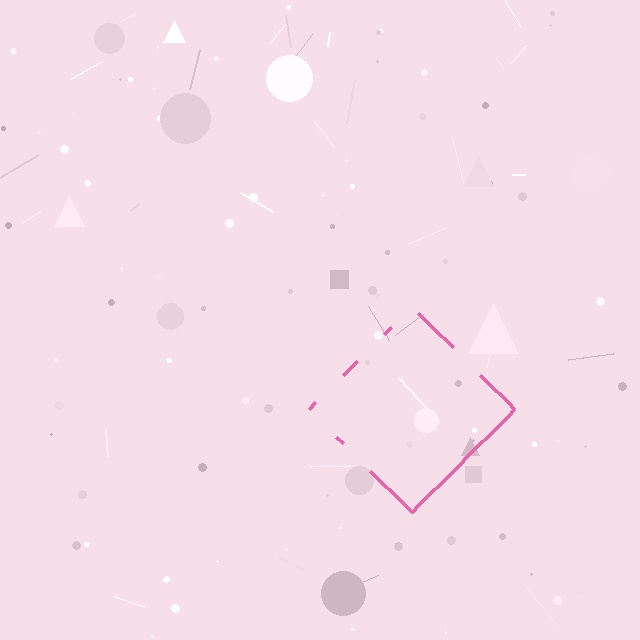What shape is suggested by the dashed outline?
The dashed outline suggests a diamond.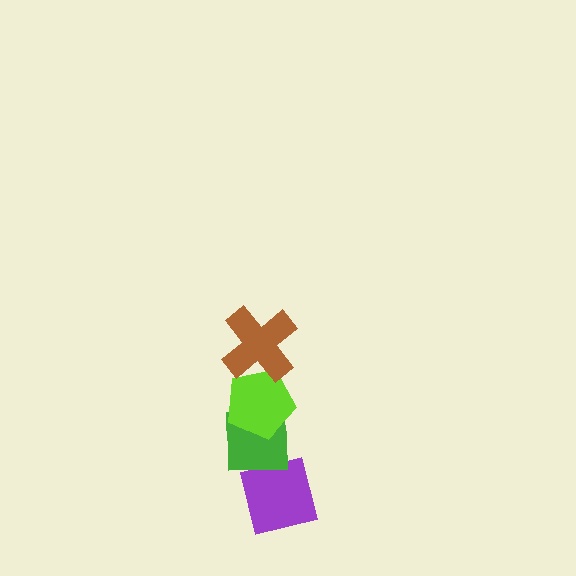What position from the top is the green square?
The green square is 3rd from the top.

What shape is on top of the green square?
The lime pentagon is on top of the green square.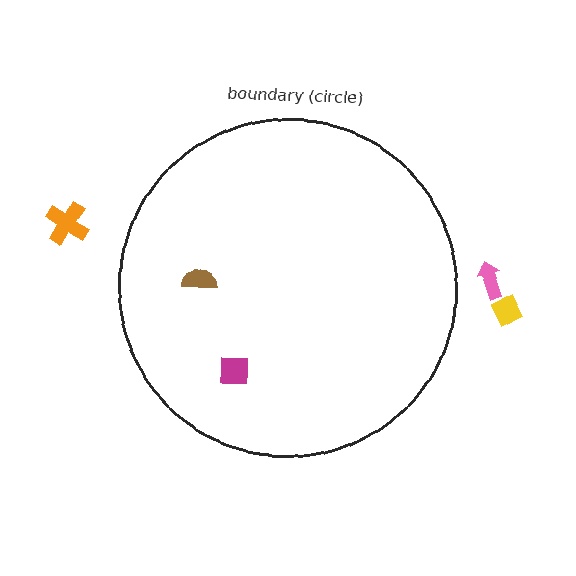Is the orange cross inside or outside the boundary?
Outside.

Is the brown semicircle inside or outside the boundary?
Inside.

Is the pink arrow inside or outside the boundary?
Outside.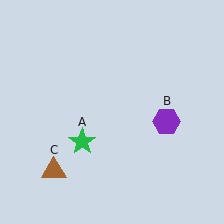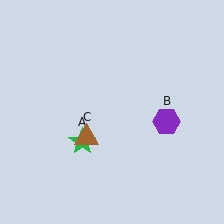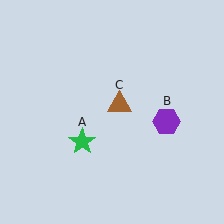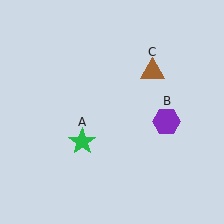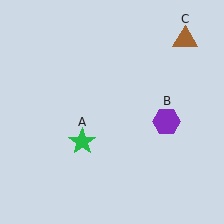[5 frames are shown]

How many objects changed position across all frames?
1 object changed position: brown triangle (object C).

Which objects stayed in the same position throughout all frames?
Green star (object A) and purple hexagon (object B) remained stationary.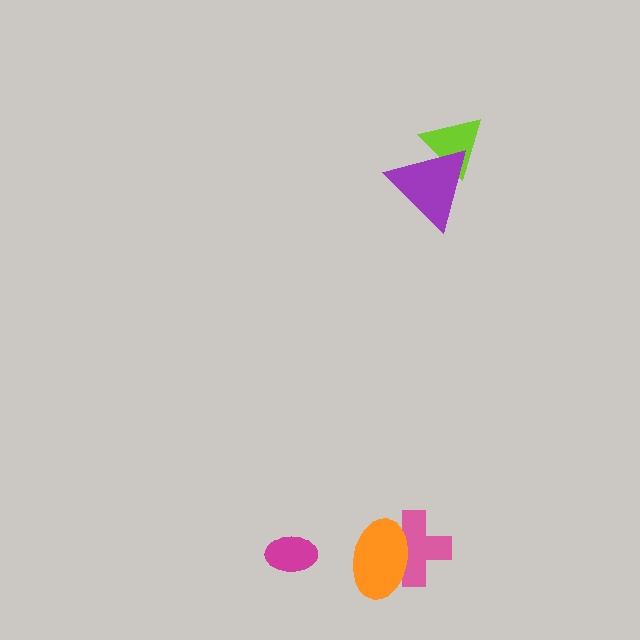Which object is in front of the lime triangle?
The purple triangle is in front of the lime triangle.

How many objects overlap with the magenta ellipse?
0 objects overlap with the magenta ellipse.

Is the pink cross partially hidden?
Yes, it is partially covered by another shape.